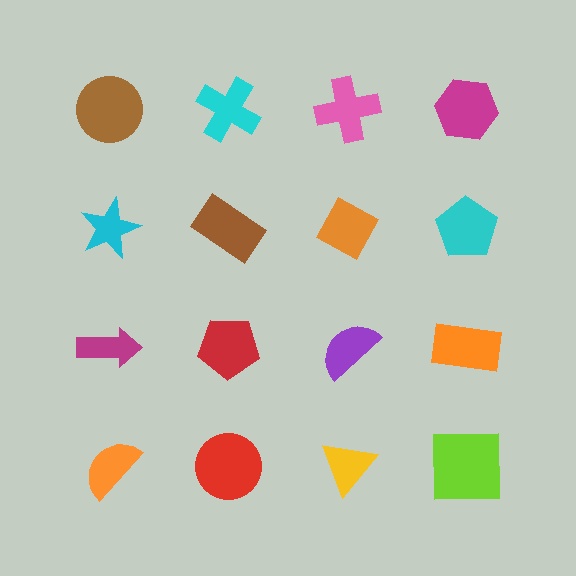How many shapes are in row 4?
4 shapes.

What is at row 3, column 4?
An orange rectangle.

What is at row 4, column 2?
A red circle.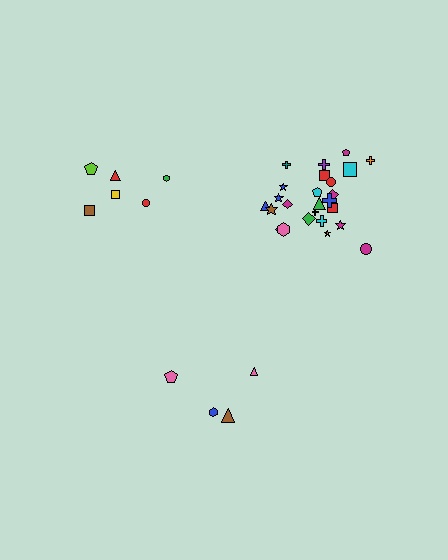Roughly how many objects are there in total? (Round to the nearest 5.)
Roughly 35 objects in total.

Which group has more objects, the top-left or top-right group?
The top-right group.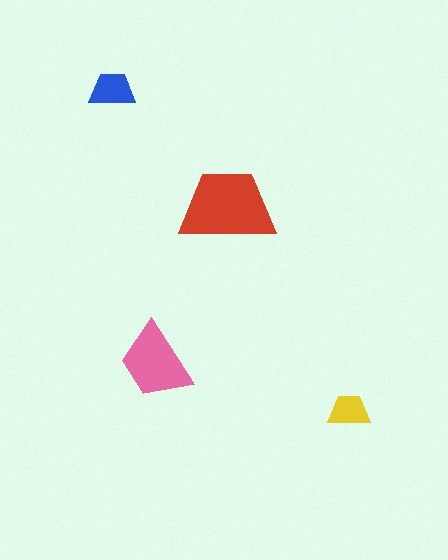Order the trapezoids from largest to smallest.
the red one, the pink one, the blue one, the yellow one.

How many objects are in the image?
There are 4 objects in the image.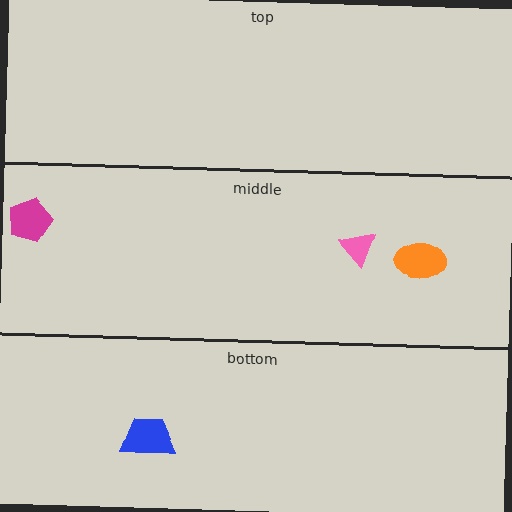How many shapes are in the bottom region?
1.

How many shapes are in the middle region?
3.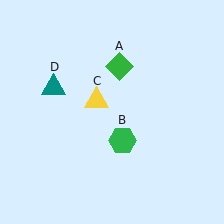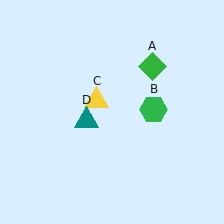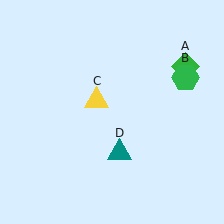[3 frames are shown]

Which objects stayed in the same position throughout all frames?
Yellow triangle (object C) remained stationary.